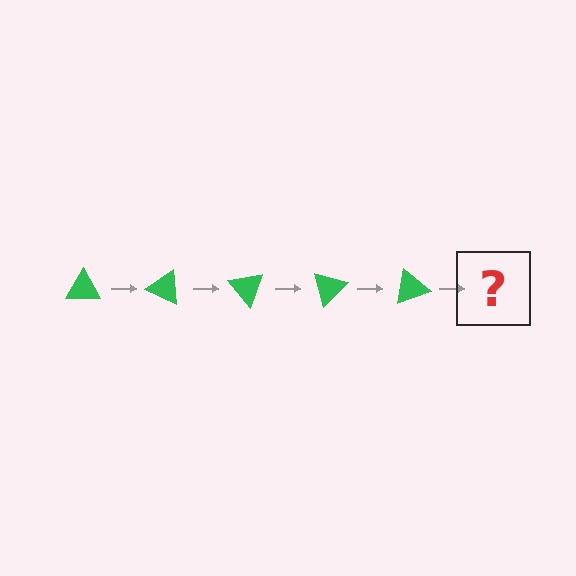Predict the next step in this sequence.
The next step is a green triangle rotated 125 degrees.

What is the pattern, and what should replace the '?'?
The pattern is that the triangle rotates 25 degrees each step. The '?' should be a green triangle rotated 125 degrees.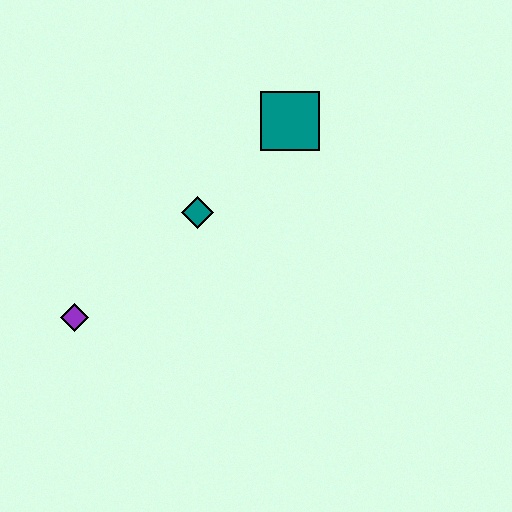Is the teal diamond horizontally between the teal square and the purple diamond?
Yes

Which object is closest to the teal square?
The teal diamond is closest to the teal square.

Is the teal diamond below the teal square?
Yes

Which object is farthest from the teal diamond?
The purple diamond is farthest from the teal diamond.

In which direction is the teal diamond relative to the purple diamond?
The teal diamond is to the right of the purple diamond.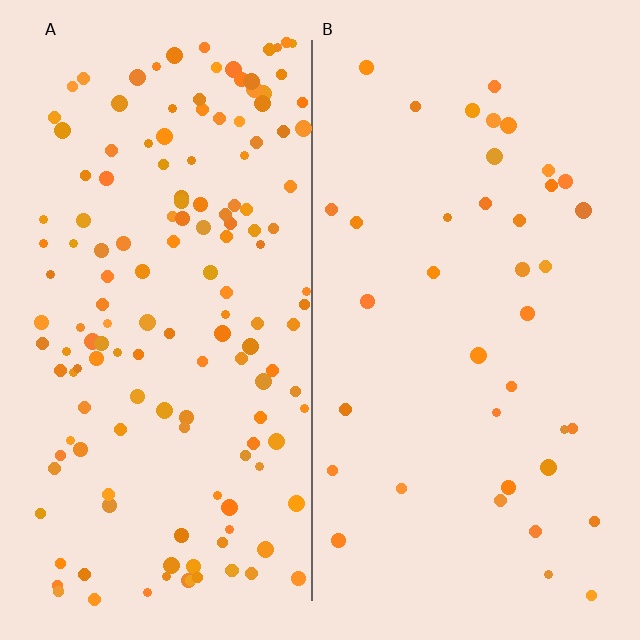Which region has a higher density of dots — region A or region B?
A (the left).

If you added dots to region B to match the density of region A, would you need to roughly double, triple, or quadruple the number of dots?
Approximately quadruple.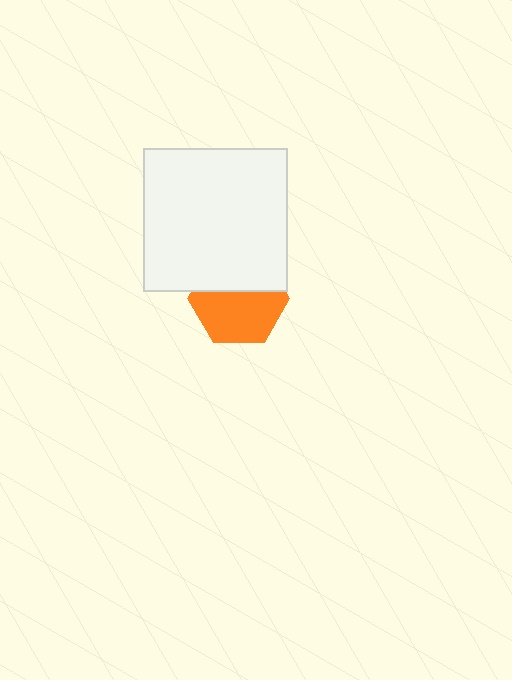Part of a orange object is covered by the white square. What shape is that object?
It is a hexagon.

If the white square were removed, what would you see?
You would see the complete orange hexagon.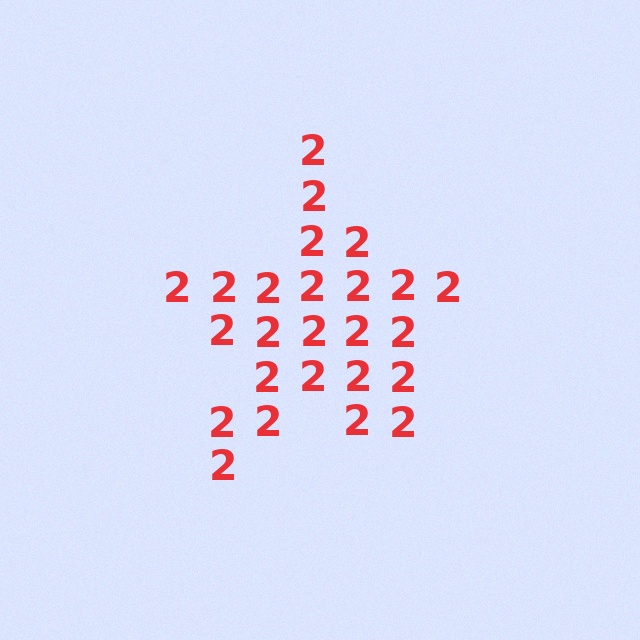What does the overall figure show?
The overall figure shows a star.